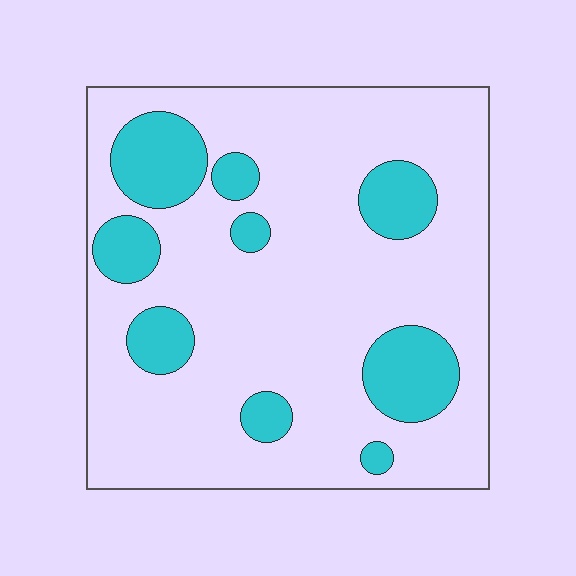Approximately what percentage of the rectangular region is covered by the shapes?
Approximately 20%.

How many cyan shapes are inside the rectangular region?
9.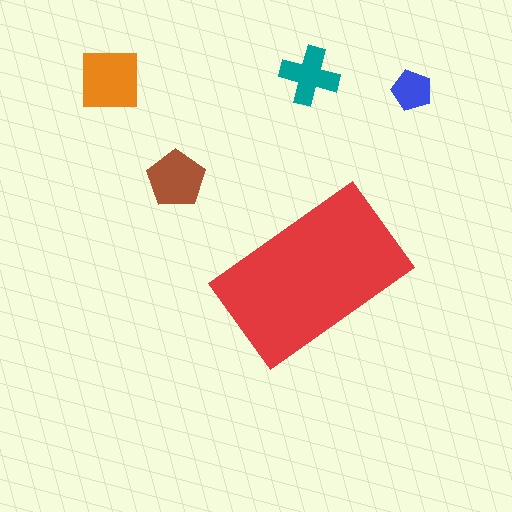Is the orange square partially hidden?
No, the orange square is fully visible.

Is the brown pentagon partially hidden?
No, the brown pentagon is fully visible.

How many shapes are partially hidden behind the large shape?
0 shapes are partially hidden.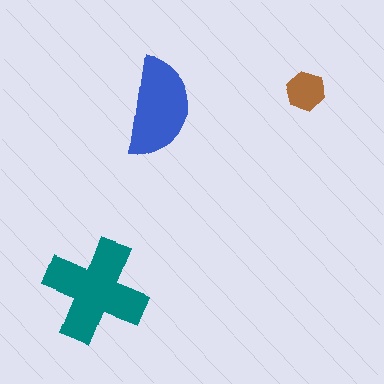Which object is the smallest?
The brown hexagon.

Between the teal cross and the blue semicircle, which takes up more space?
The teal cross.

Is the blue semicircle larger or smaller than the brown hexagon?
Larger.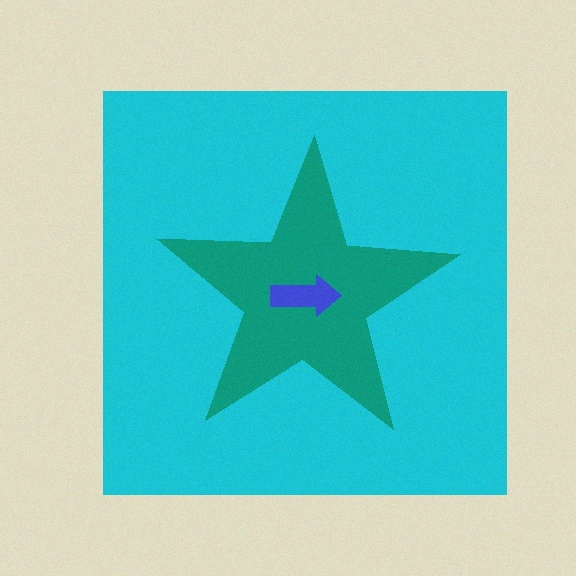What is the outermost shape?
The cyan square.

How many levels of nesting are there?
3.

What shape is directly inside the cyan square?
The teal star.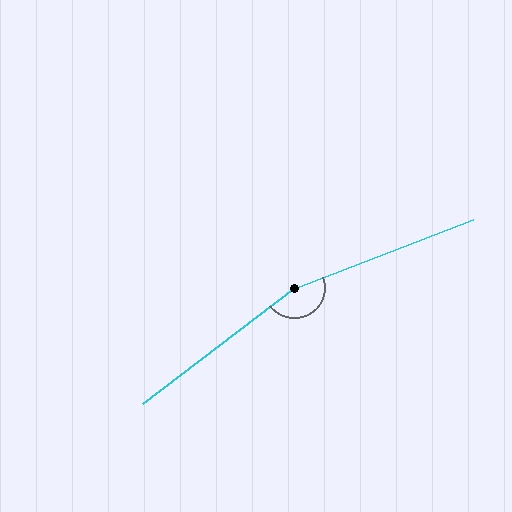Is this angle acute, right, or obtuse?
It is obtuse.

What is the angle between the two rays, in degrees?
Approximately 164 degrees.